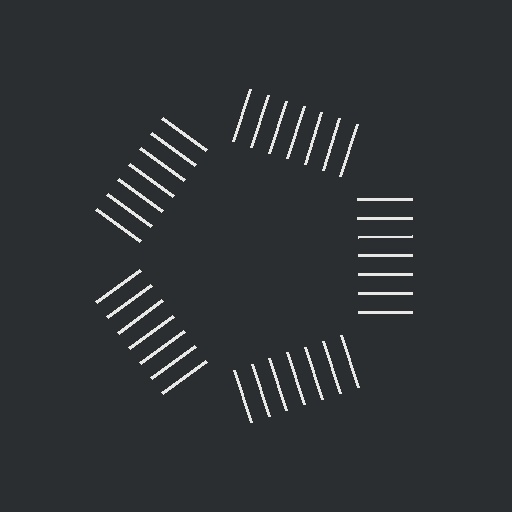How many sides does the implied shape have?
5 sides — the line-ends trace a pentagon.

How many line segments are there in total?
35 — 7 along each of the 5 edges.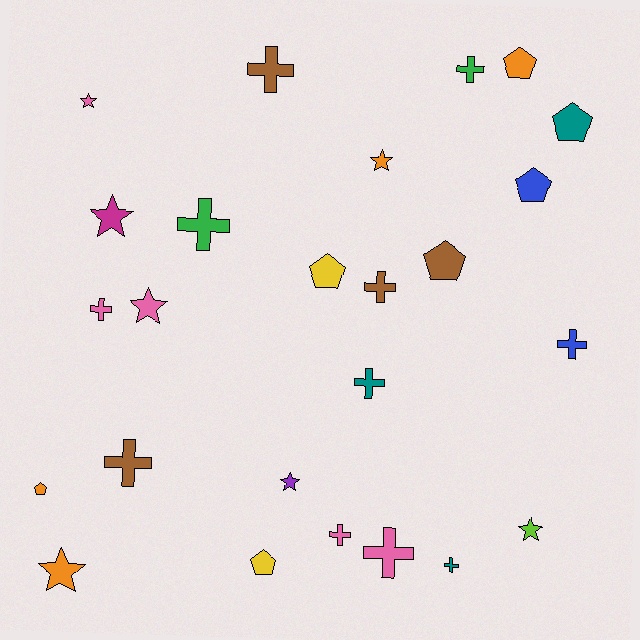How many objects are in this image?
There are 25 objects.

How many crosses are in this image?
There are 11 crosses.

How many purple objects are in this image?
There is 1 purple object.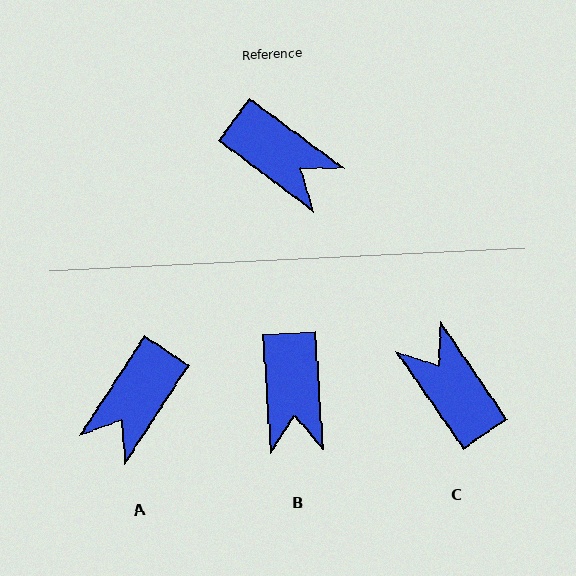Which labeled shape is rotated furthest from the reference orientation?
C, about 161 degrees away.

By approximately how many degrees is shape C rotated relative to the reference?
Approximately 161 degrees counter-clockwise.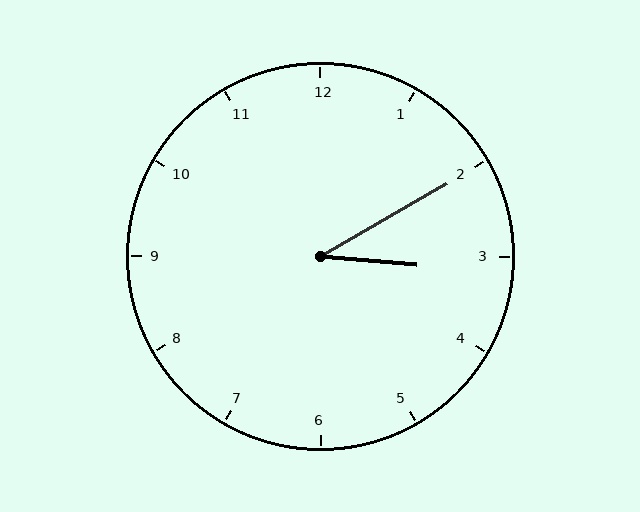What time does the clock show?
3:10.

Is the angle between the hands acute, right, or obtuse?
It is acute.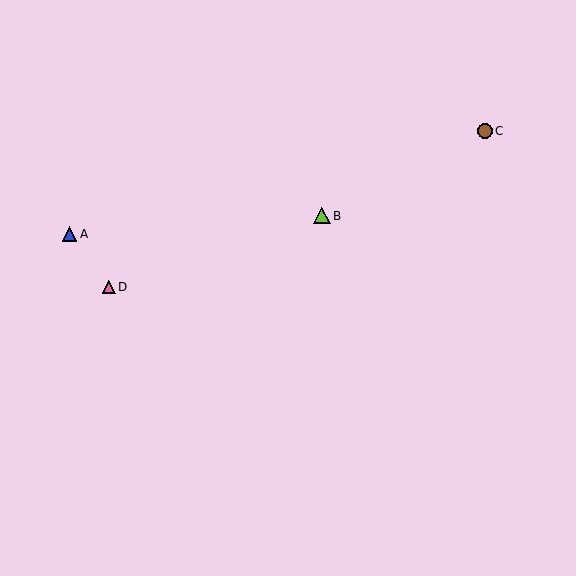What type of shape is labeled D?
Shape D is a pink triangle.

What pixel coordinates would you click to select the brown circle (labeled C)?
Click at (485, 131) to select the brown circle C.